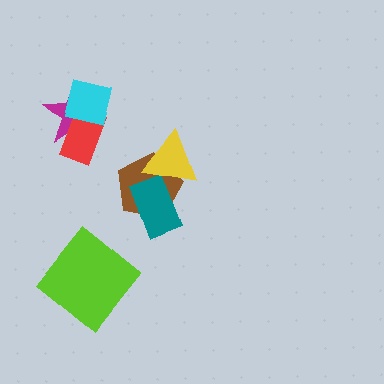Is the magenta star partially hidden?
Yes, it is partially covered by another shape.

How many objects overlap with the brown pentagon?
2 objects overlap with the brown pentagon.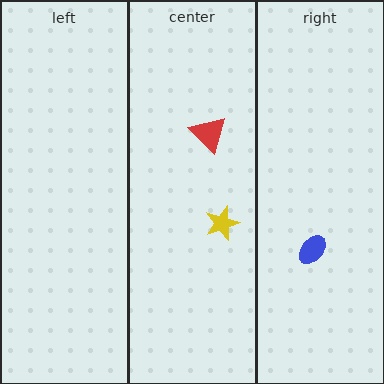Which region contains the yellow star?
The center region.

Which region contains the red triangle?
The center region.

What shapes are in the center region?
The red triangle, the yellow star.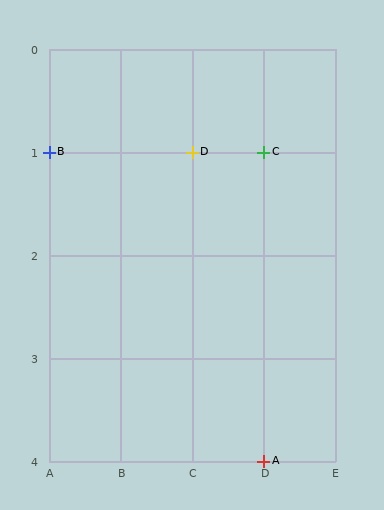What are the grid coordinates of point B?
Point B is at grid coordinates (A, 1).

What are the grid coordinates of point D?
Point D is at grid coordinates (C, 1).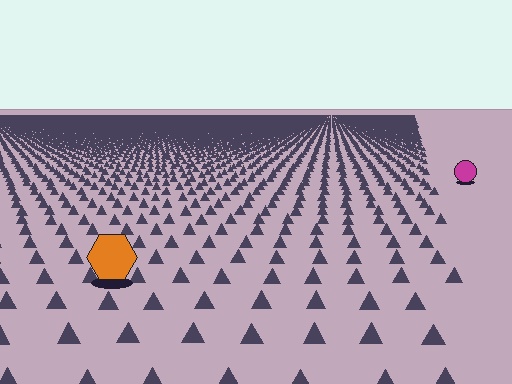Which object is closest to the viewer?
The orange hexagon is closest. The texture marks near it are larger and more spread out.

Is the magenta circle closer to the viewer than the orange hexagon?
No. The orange hexagon is closer — you can tell from the texture gradient: the ground texture is coarser near it.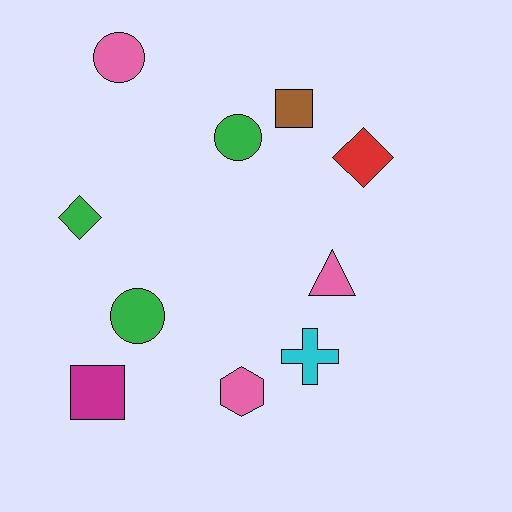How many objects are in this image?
There are 10 objects.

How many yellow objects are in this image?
There are no yellow objects.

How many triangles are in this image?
There is 1 triangle.